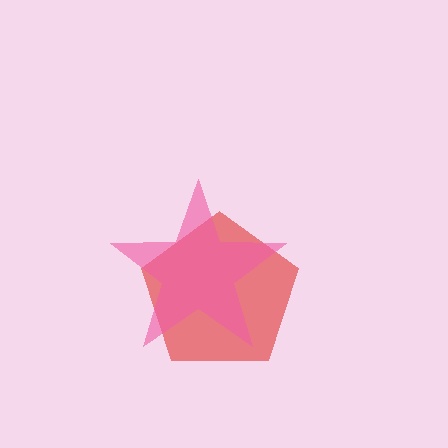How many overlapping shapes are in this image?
There are 2 overlapping shapes in the image.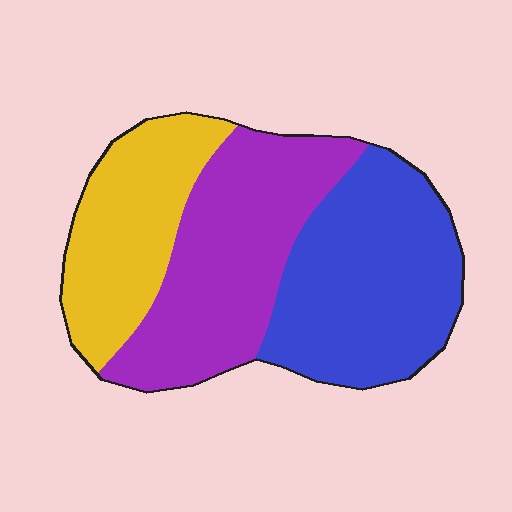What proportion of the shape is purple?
Purple covers 36% of the shape.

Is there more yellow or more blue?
Blue.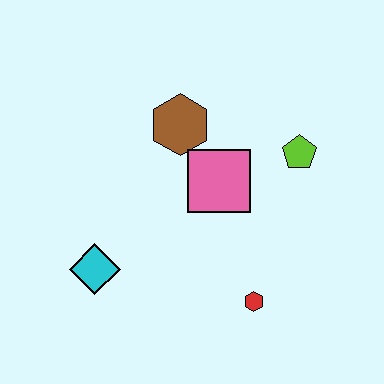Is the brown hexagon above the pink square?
Yes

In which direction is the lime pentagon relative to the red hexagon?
The lime pentagon is above the red hexagon.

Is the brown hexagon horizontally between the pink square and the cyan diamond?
Yes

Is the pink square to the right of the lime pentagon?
No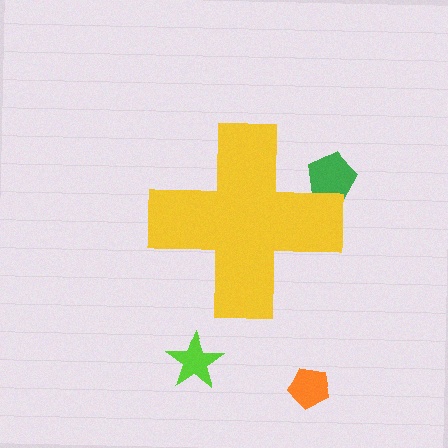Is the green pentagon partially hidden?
Yes, the green pentagon is partially hidden behind the yellow cross.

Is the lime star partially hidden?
No, the lime star is fully visible.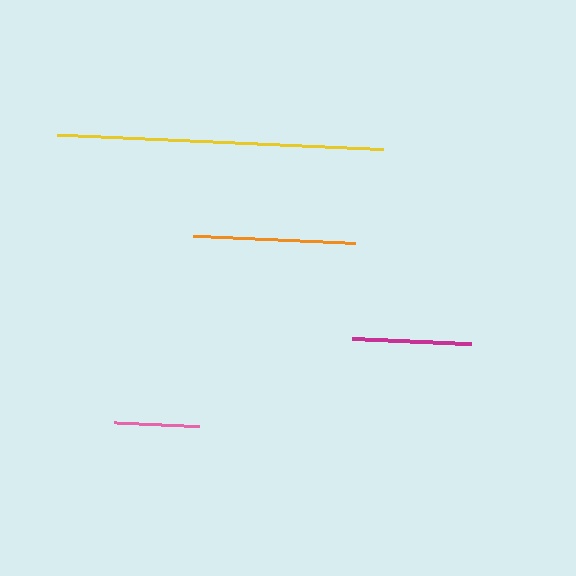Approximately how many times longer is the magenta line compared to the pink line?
The magenta line is approximately 1.4 times the length of the pink line.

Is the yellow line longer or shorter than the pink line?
The yellow line is longer than the pink line.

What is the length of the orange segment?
The orange segment is approximately 162 pixels long.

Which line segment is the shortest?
The pink line is the shortest at approximately 85 pixels.